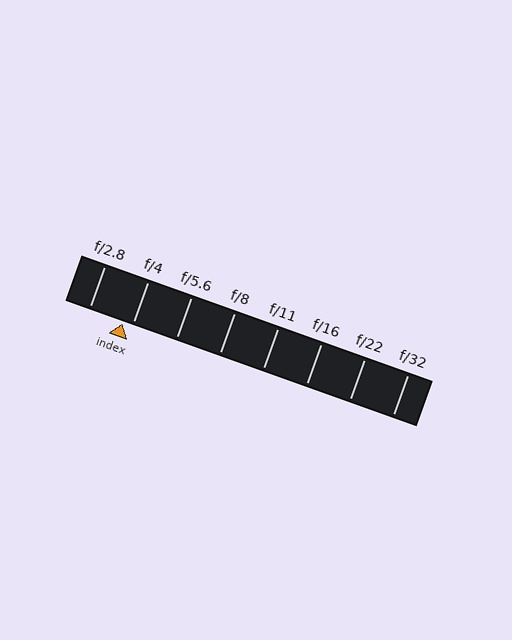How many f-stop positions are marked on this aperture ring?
There are 8 f-stop positions marked.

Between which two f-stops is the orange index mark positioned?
The index mark is between f/2.8 and f/4.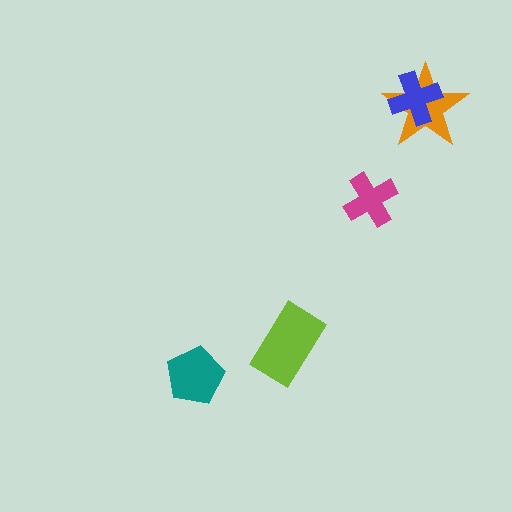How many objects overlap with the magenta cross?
0 objects overlap with the magenta cross.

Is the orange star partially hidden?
Yes, it is partially covered by another shape.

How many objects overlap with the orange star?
1 object overlaps with the orange star.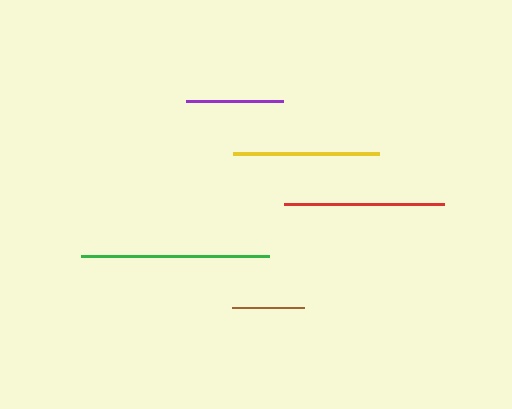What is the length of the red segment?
The red segment is approximately 159 pixels long.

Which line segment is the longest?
The green line is the longest at approximately 188 pixels.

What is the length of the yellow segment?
The yellow segment is approximately 146 pixels long.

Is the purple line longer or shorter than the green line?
The green line is longer than the purple line.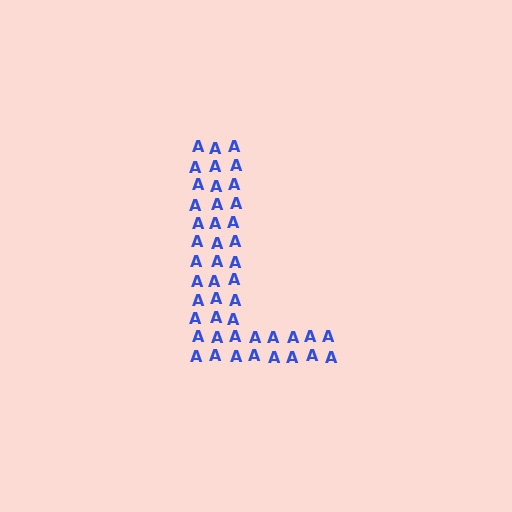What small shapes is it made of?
It is made of small letter A's.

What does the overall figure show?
The overall figure shows the letter L.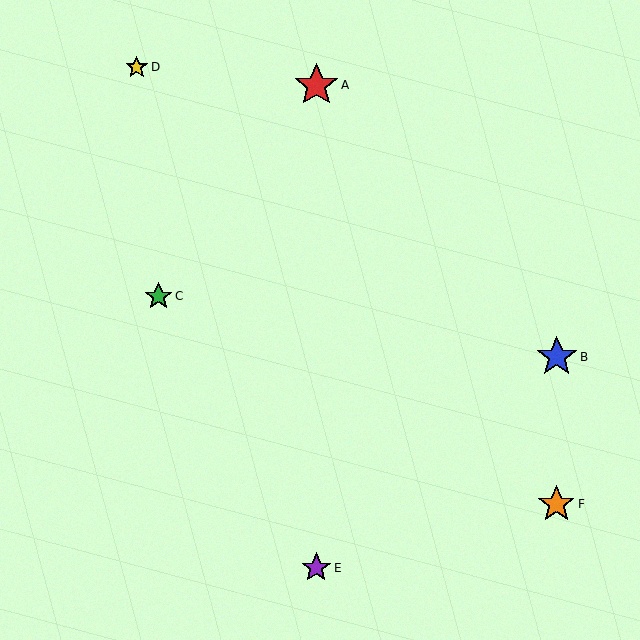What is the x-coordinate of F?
Object F is at x≈556.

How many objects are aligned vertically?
2 objects (A, E) are aligned vertically.